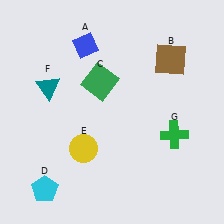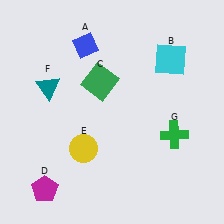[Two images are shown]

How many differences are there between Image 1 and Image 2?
There are 2 differences between the two images.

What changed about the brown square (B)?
In Image 1, B is brown. In Image 2, it changed to cyan.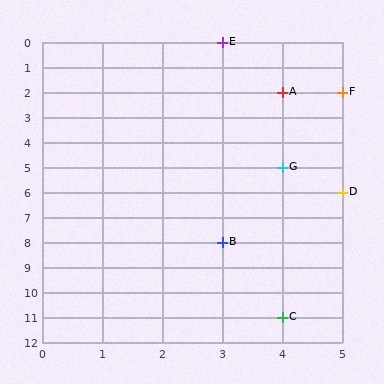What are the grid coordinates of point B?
Point B is at grid coordinates (3, 8).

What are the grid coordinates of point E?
Point E is at grid coordinates (3, 0).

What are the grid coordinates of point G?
Point G is at grid coordinates (4, 5).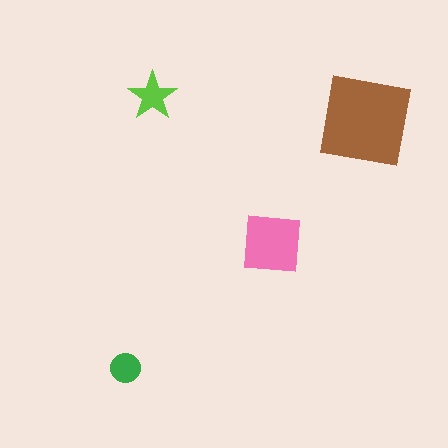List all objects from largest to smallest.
The brown square, the pink square, the lime star, the green circle.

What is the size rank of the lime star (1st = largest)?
3rd.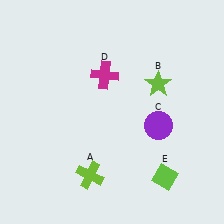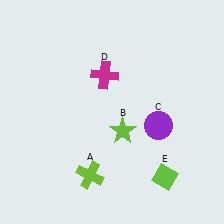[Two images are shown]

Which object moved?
The lime star (B) moved down.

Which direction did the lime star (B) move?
The lime star (B) moved down.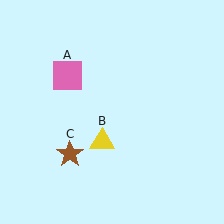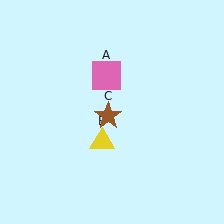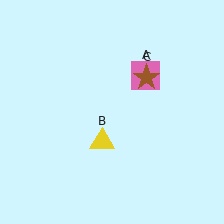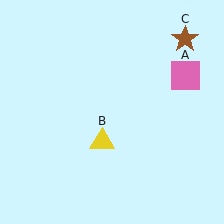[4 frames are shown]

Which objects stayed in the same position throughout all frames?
Yellow triangle (object B) remained stationary.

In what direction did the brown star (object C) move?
The brown star (object C) moved up and to the right.